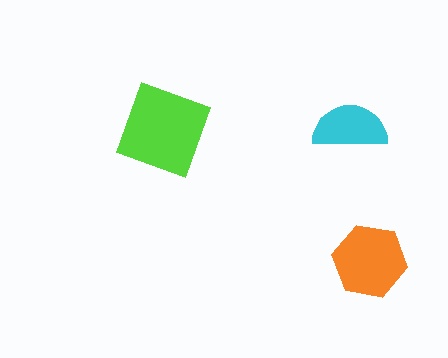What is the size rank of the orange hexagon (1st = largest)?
2nd.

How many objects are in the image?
There are 3 objects in the image.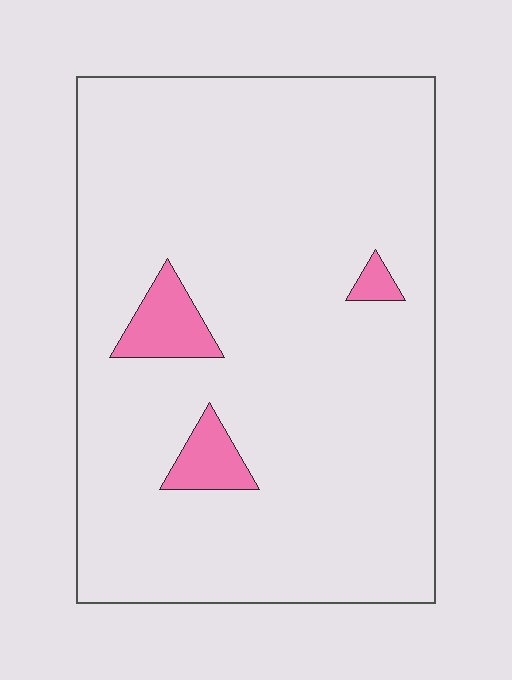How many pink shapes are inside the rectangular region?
3.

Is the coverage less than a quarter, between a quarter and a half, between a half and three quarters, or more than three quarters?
Less than a quarter.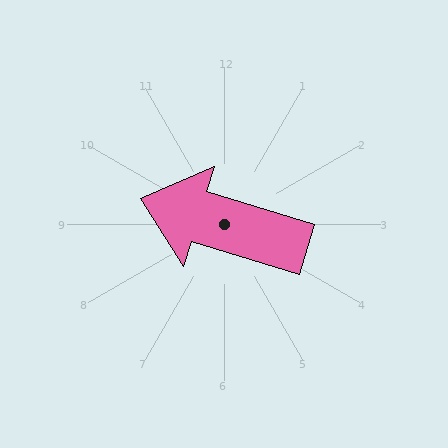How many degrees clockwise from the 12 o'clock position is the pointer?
Approximately 287 degrees.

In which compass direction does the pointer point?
West.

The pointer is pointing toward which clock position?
Roughly 10 o'clock.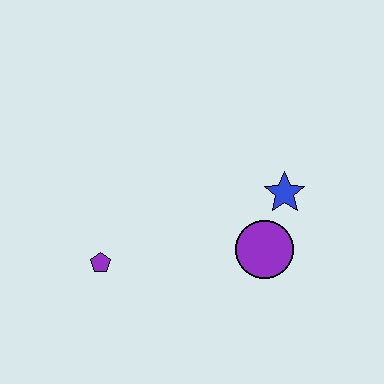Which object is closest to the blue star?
The purple circle is closest to the blue star.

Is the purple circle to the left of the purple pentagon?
No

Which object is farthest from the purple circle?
The purple pentagon is farthest from the purple circle.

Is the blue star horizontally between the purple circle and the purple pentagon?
No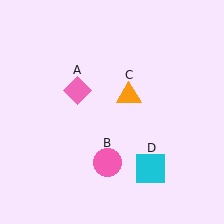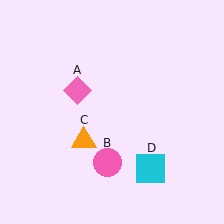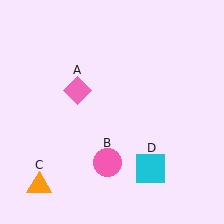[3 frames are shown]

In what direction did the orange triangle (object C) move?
The orange triangle (object C) moved down and to the left.